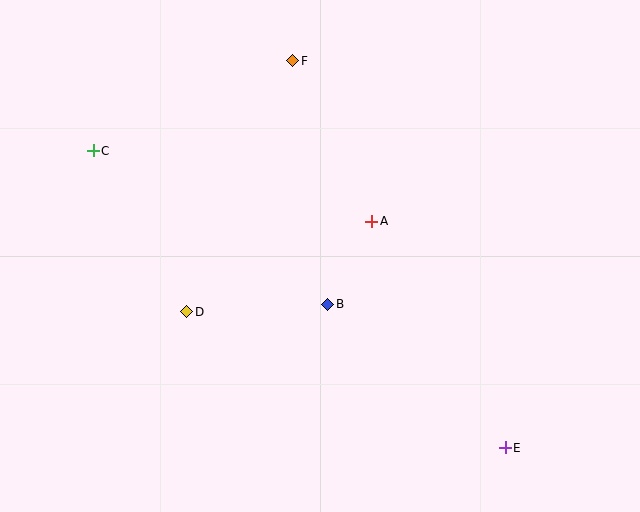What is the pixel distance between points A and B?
The distance between A and B is 94 pixels.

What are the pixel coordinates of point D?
Point D is at (187, 312).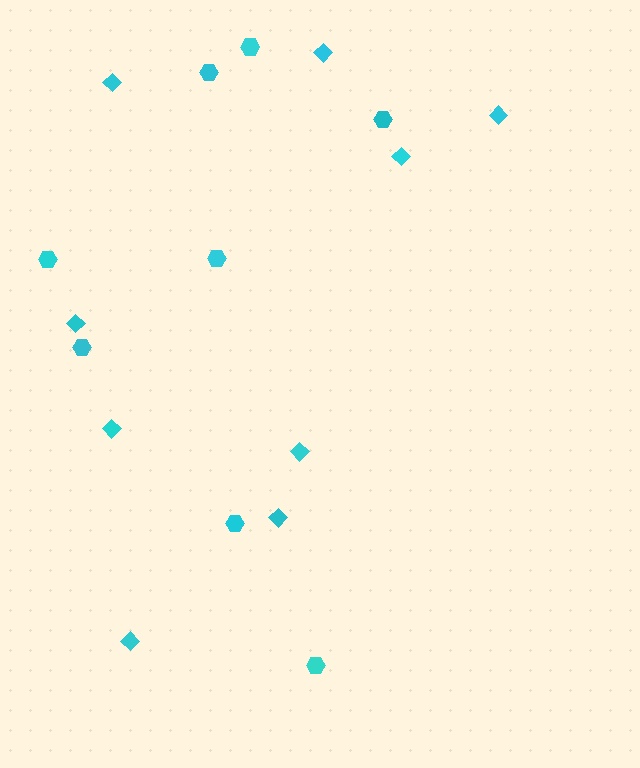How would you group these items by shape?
There are 2 groups: one group of hexagons (8) and one group of diamonds (9).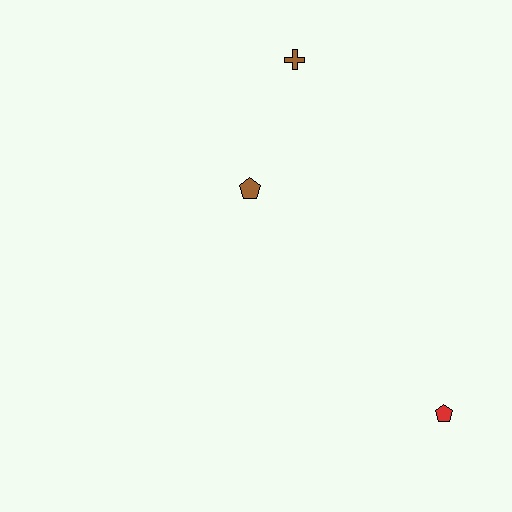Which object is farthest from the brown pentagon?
The red pentagon is farthest from the brown pentagon.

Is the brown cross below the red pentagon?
No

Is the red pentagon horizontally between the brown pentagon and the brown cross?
No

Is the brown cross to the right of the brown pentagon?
Yes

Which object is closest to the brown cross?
The brown pentagon is closest to the brown cross.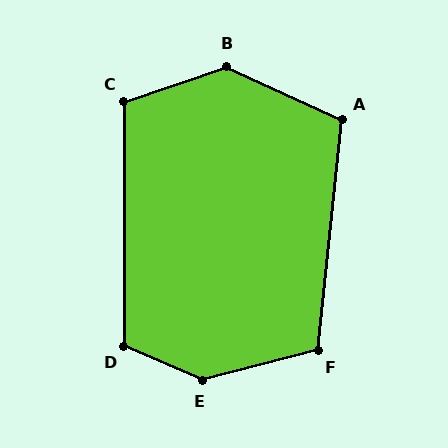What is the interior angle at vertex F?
Approximately 110 degrees (obtuse).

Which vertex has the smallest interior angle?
A, at approximately 109 degrees.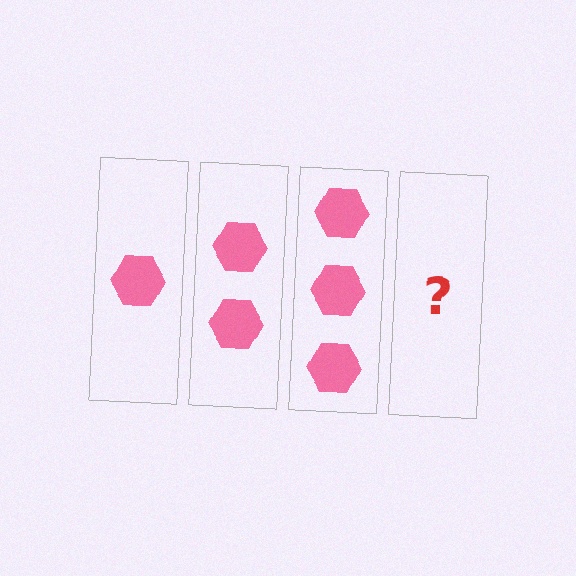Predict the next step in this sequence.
The next step is 4 hexagons.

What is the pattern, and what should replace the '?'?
The pattern is that each step adds one more hexagon. The '?' should be 4 hexagons.